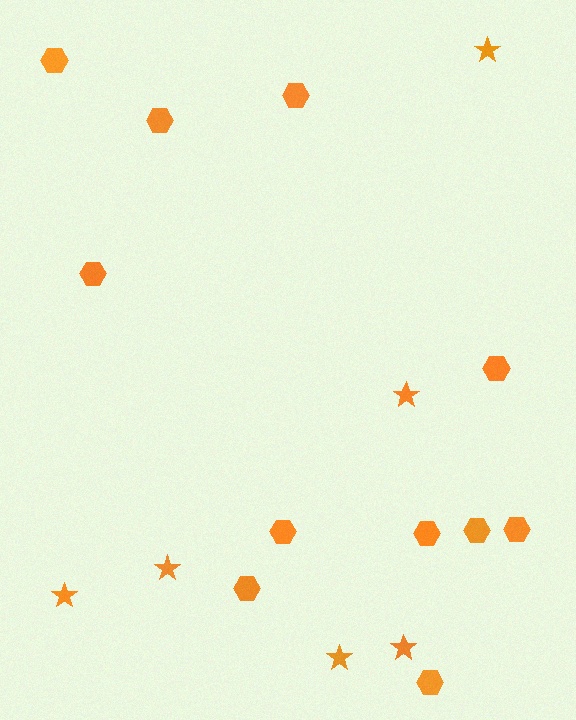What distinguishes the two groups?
There are 2 groups: one group of hexagons (11) and one group of stars (6).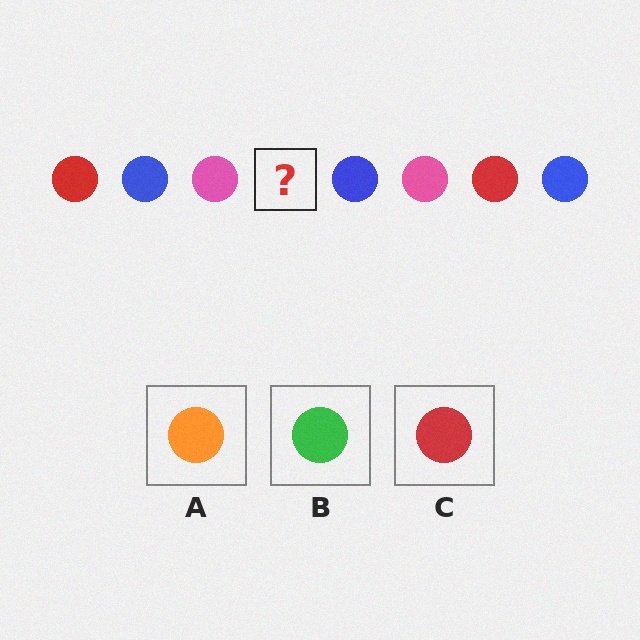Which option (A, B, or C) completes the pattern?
C.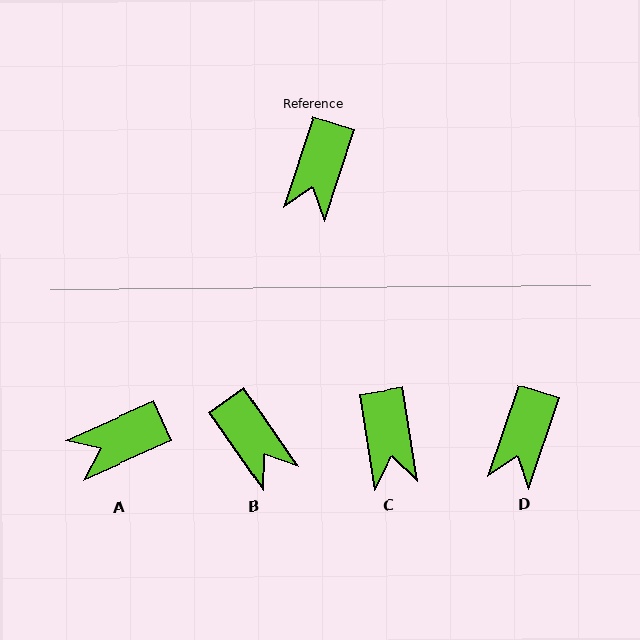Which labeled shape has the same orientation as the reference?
D.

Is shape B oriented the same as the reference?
No, it is off by about 53 degrees.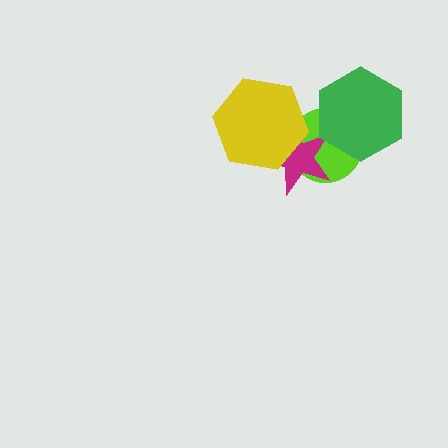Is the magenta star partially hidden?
Yes, it is partially covered by another shape.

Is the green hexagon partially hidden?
No, no other shape covers it.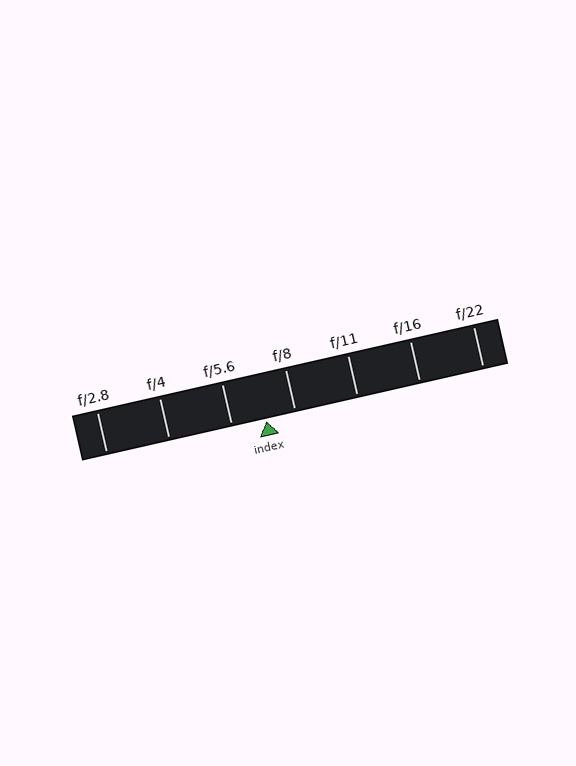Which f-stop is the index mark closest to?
The index mark is closest to f/8.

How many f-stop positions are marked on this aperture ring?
There are 7 f-stop positions marked.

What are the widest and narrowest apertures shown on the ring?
The widest aperture shown is f/2.8 and the narrowest is f/22.